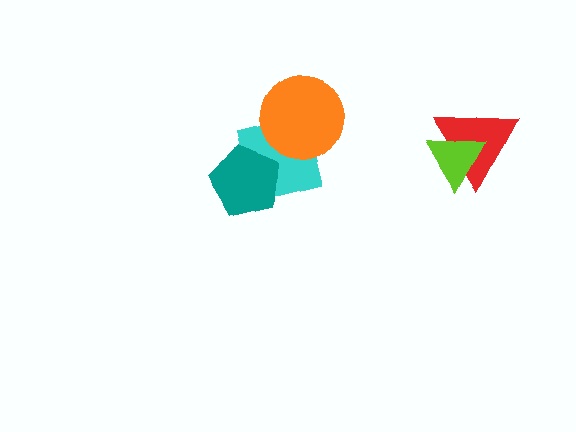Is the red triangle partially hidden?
Yes, it is partially covered by another shape.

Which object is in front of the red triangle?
The lime triangle is in front of the red triangle.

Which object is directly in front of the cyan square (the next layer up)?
The teal pentagon is directly in front of the cyan square.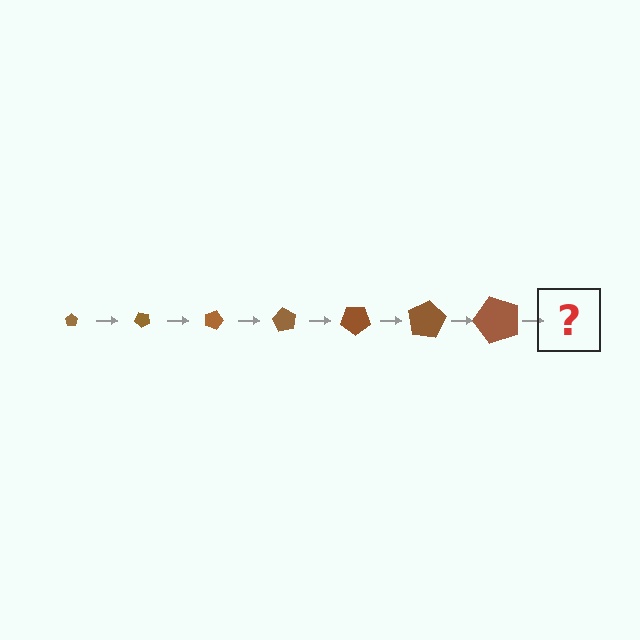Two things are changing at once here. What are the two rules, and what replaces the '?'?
The two rules are that the pentagon grows larger each step and it rotates 45 degrees each step. The '?' should be a pentagon, larger than the previous one and rotated 315 degrees from the start.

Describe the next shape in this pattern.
It should be a pentagon, larger than the previous one and rotated 315 degrees from the start.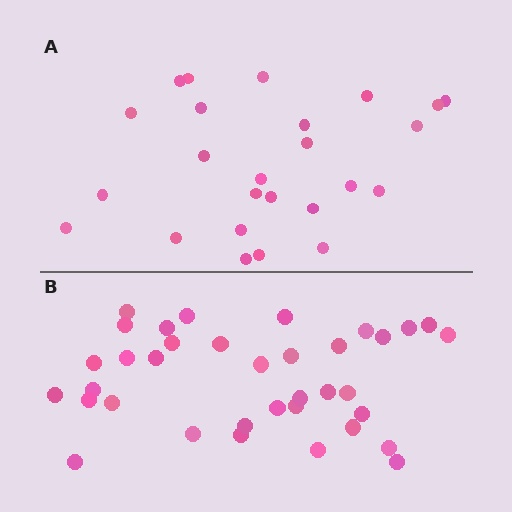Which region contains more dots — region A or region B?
Region B (the bottom region) has more dots.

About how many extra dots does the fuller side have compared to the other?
Region B has roughly 12 or so more dots than region A.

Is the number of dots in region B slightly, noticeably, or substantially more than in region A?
Region B has noticeably more, but not dramatically so. The ratio is roughly 1.4 to 1.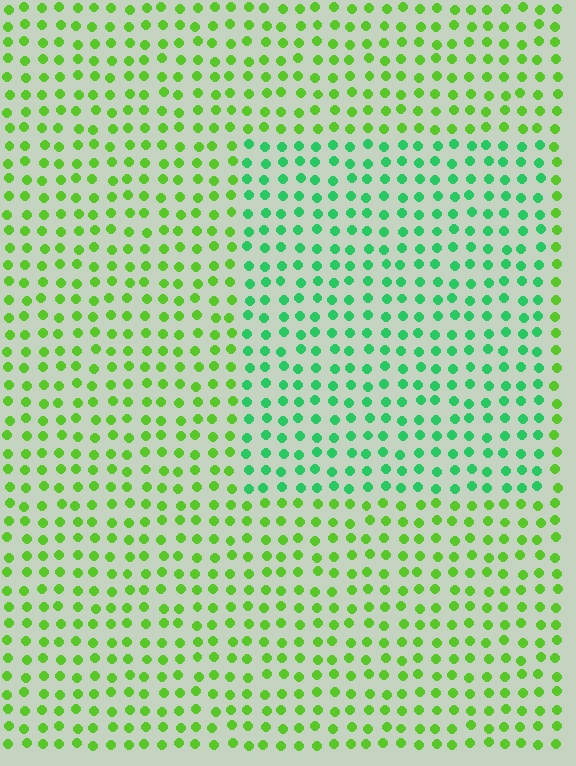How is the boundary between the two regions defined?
The boundary is defined purely by a slight shift in hue (about 40 degrees). Spacing, size, and orientation are identical on both sides.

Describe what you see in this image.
The image is filled with small lime elements in a uniform arrangement. A rectangle-shaped region is visible where the elements are tinted to a slightly different hue, forming a subtle color boundary.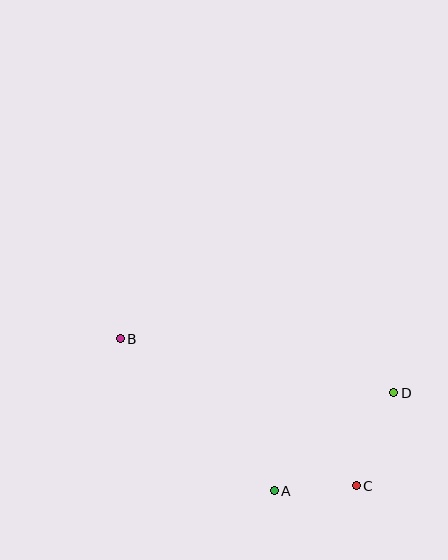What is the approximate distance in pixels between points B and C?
The distance between B and C is approximately 278 pixels.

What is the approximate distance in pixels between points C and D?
The distance between C and D is approximately 101 pixels.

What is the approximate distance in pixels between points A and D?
The distance between A and D is approximately 155 pixels.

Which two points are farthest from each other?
Points B and D are farthest from each other.